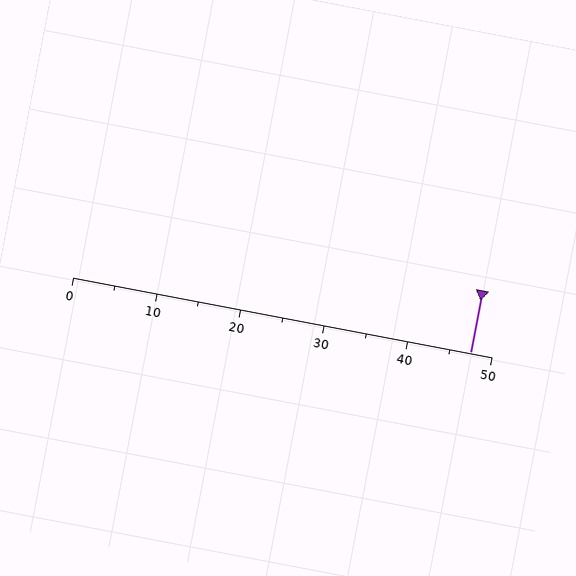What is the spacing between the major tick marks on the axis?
The major ticks are spaced 10 apart.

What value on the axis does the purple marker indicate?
The marker indicates approximately 47.5.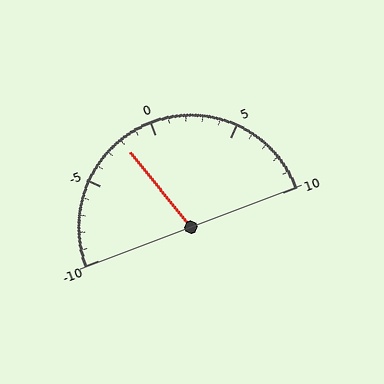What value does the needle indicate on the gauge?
The needle indicates approximately -2.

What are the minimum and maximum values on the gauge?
The gauge ranges from -10 to 10.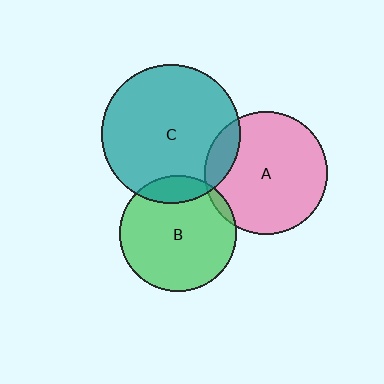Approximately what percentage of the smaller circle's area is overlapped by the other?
Approximately 5%.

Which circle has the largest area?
Circle C (teal).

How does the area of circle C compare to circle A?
Approximately 1.3 times.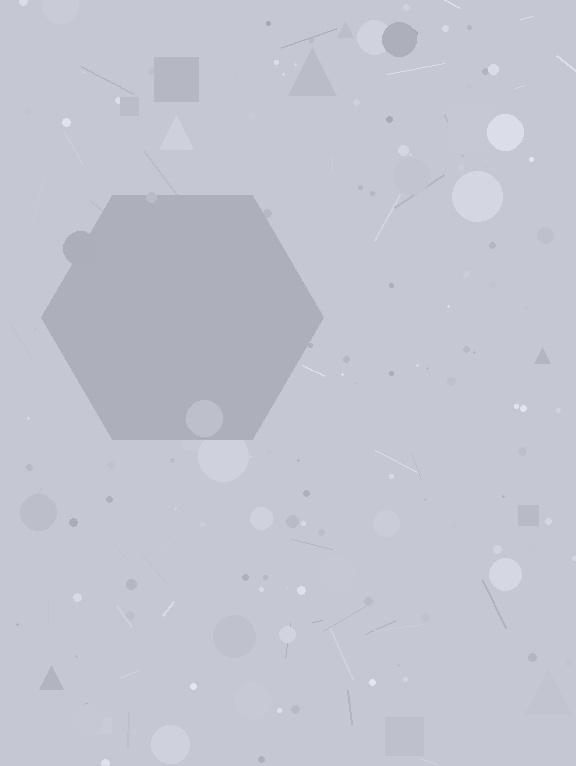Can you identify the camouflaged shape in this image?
The camouflaged shape is a hexagon.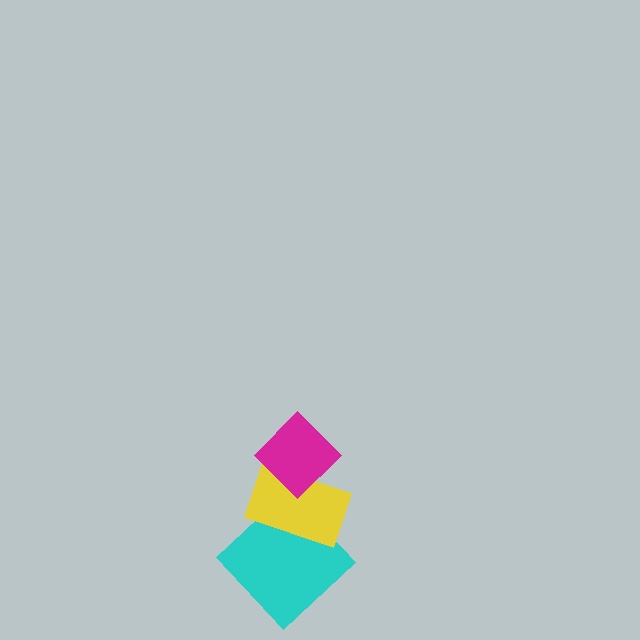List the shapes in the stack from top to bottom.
From top to bottom: the magenta diamond, the yellow rectangle, the cyan diamond.